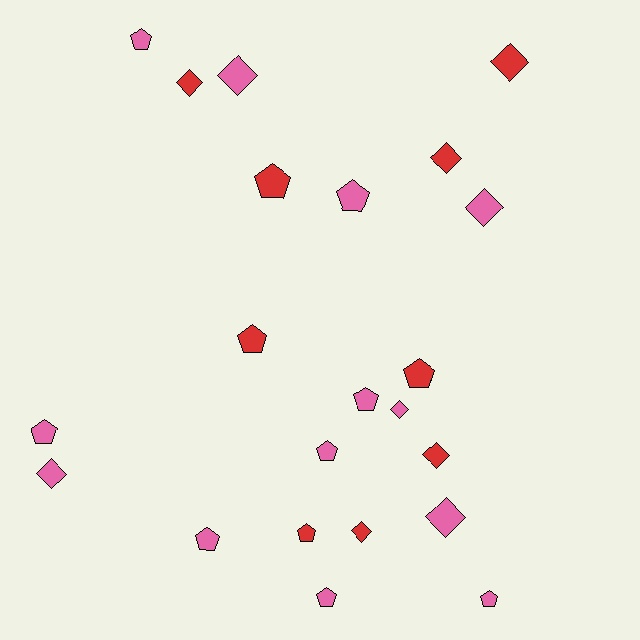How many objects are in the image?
There are 22 objects.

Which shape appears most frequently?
Pentagon, with 12 objects.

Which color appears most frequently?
Pink, with 13 objects.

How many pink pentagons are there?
There are 8 pink pentagons.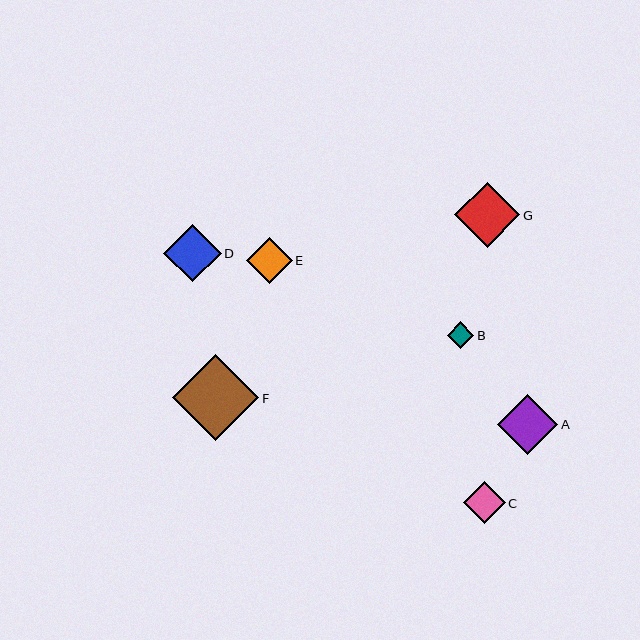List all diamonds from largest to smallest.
From largest to smallest: F, G, A, D, E, C, B.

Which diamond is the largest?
Diamond F is the largest with a size of approximately 86 pixels.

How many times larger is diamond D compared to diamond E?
Diamond D is approximately 1.3 times the size of diamond E.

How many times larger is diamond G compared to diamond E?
Diamond G is approximately 1.4 times the size of diamond E.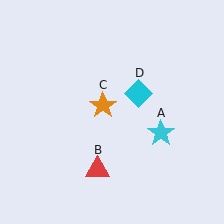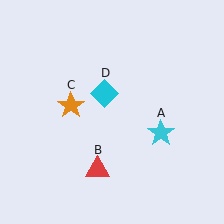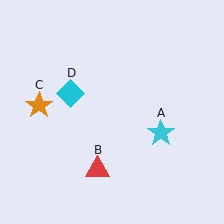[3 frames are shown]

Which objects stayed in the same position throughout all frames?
Cyan star (object A) and red triangle (object B) remained stationary.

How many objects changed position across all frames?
2 objects changed position: orange star (object C), cyan diamond (object D).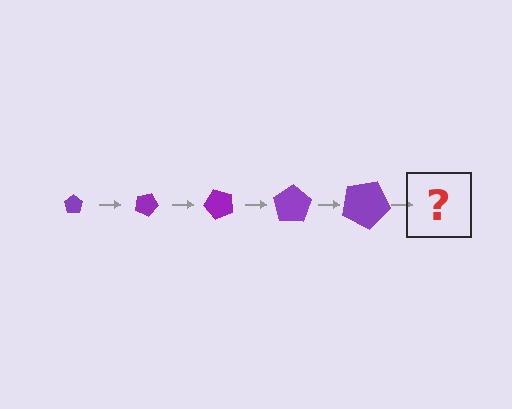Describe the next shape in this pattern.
It should be a pentagon, larger than the previous one and rotated 125 degrees from the start.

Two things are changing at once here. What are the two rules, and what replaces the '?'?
The two rules are that the pentagon grows larger each step and it rotates 25 degrees each step. The '?' should be a pentagon, larger than the previous one and rotated 125 degrees from the start.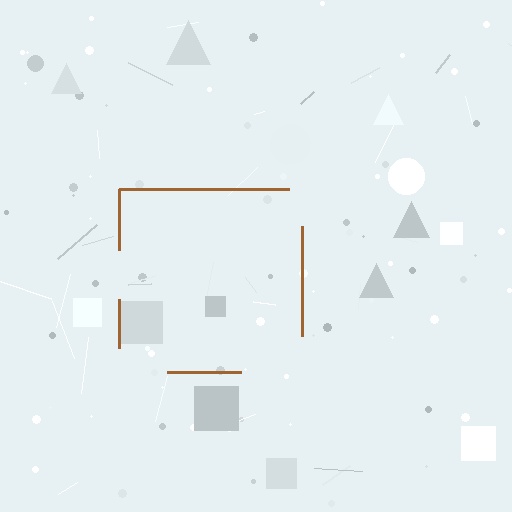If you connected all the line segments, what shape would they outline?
They would outline a square.